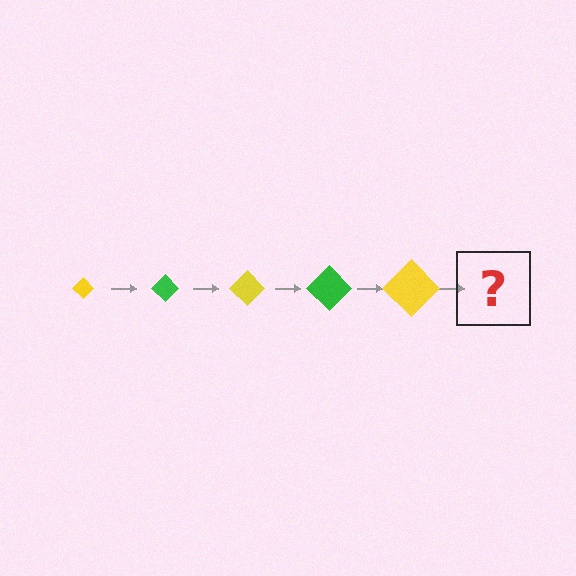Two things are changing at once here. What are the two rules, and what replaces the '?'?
The two rules are that the diamond grows larger each step and the color cycles through yellow and green. The '?' should be a green diamond, larger than the previous one.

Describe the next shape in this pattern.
It should be a green diamond, larger than the previous one.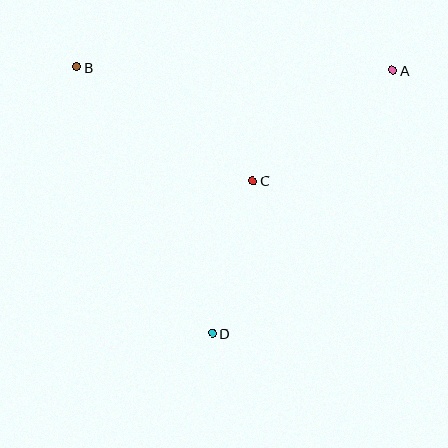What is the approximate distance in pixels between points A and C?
The distance between A and C is approximately 178 pixels.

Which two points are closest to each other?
Points C and D are closest to each other.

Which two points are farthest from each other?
Points A and D are farthest from each other.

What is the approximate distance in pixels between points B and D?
The distance between B and D is approximately 299 pixels.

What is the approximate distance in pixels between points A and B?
The distance between A and B is approximately 317 pixels.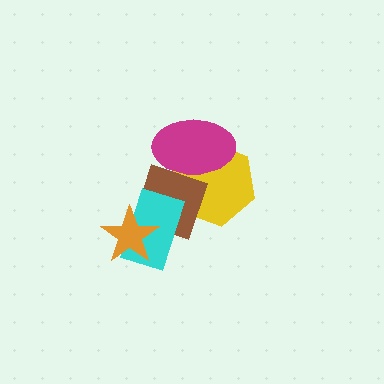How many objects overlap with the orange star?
2 objects overlap with the orange star.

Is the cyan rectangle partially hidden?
Yes, it is partially covered by another shape.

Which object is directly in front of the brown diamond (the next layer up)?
The cyan rectangle is directly in front of the brown diamond.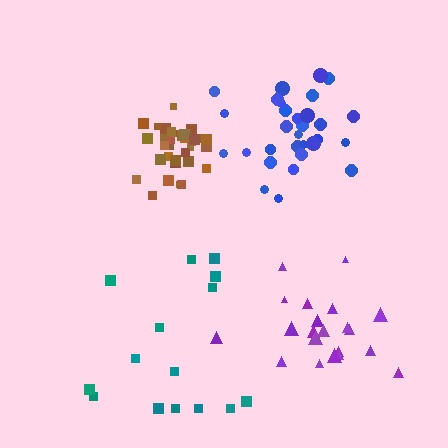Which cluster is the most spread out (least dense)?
Teal.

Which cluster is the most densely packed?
Brown.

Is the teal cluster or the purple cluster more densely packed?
Purple.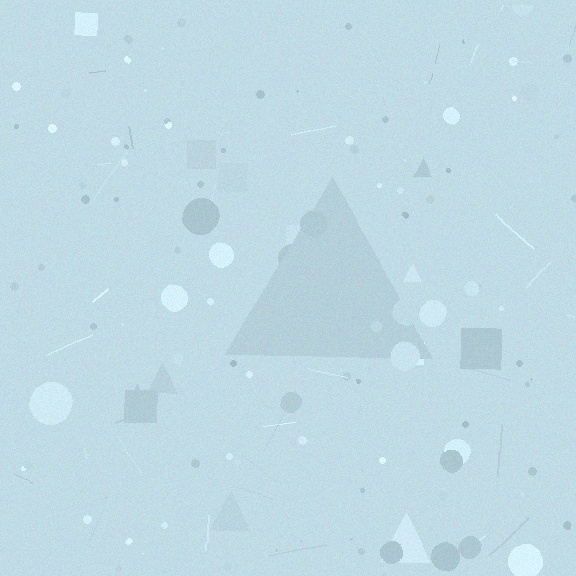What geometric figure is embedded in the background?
A triangle is embedded in the background.